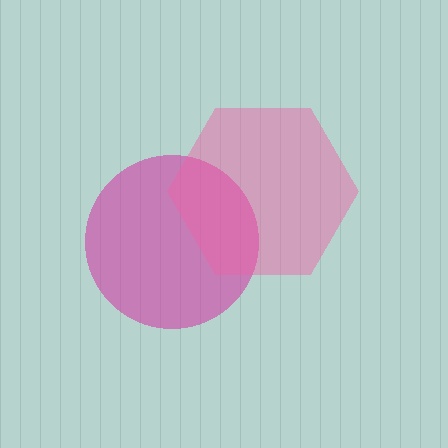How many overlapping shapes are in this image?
There are 2 overlapping shapes in the image.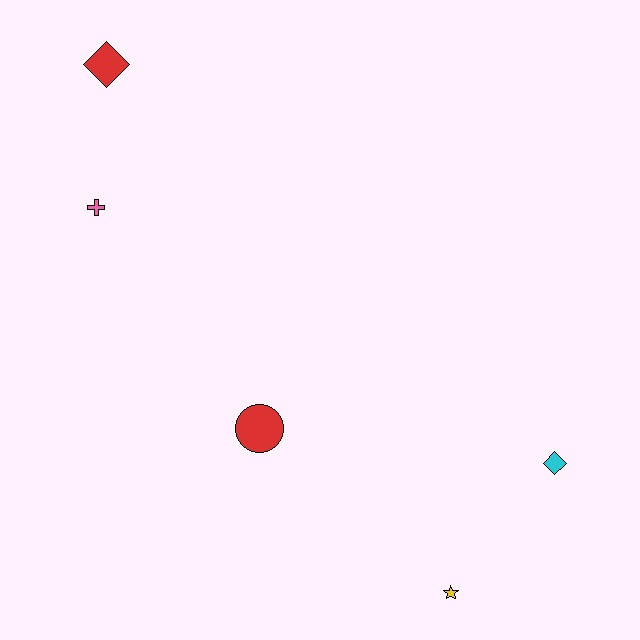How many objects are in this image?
There are 5 objects.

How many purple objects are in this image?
There are no purple objects.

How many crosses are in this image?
There is 1 cross.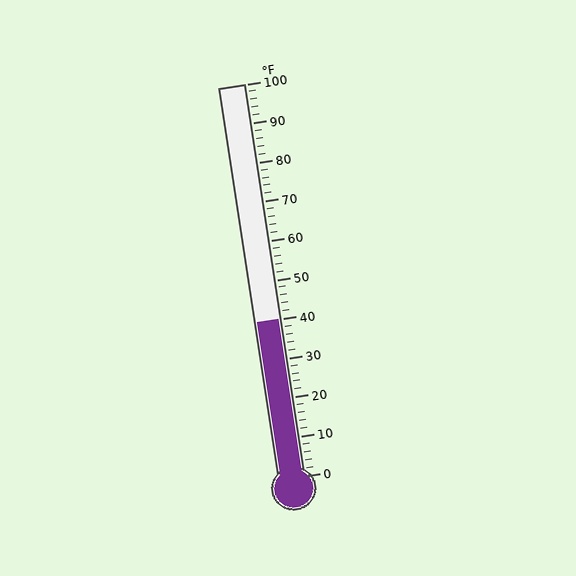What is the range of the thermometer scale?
The thermometer scale ranges from 0°F to 100°F.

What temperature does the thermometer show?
The thermometer shows approximately 40°F.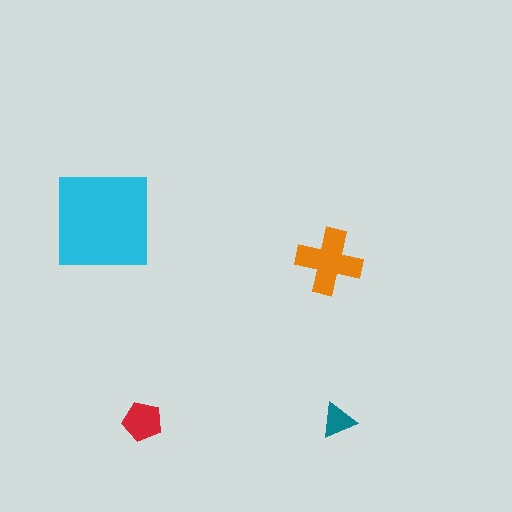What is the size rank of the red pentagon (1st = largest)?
3rd.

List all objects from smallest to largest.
The teal triangle, the red pentagon, the orange cross, the cyan square.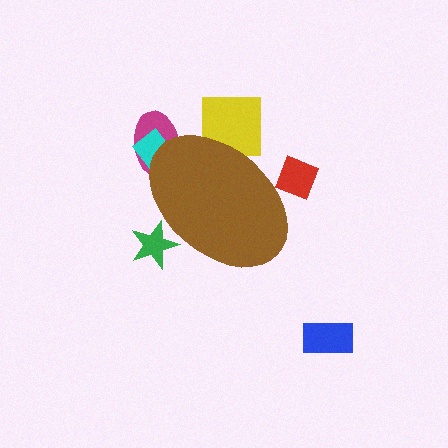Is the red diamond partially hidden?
Yes, the red diamond is partially hidden behind the brown ellipse.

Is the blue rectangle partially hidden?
No, the blue rectangle is fully visible.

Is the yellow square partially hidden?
Yes, the yellow square is partially hidden behind the brown ellipse.